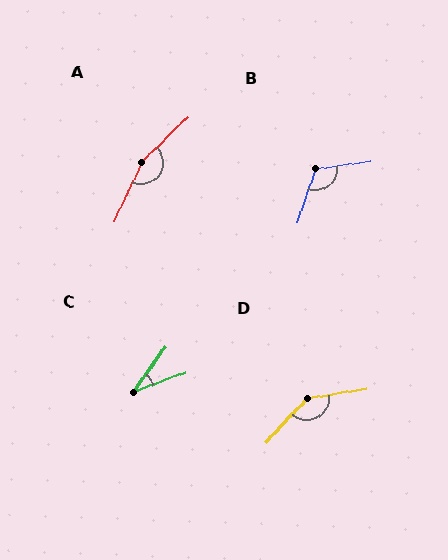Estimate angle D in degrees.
Approximately 142 degrees.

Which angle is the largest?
A, at approximately 160 degrees.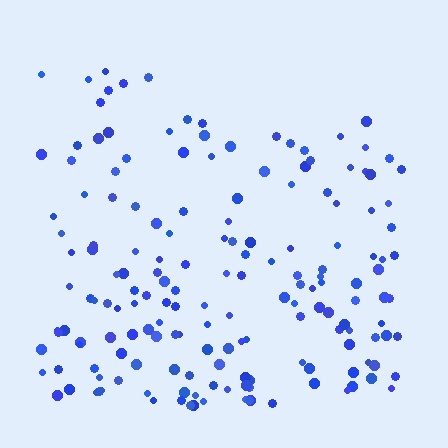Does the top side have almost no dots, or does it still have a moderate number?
Still a moderate number, just noticeably fewer than the bottom.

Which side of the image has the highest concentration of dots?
The bottom.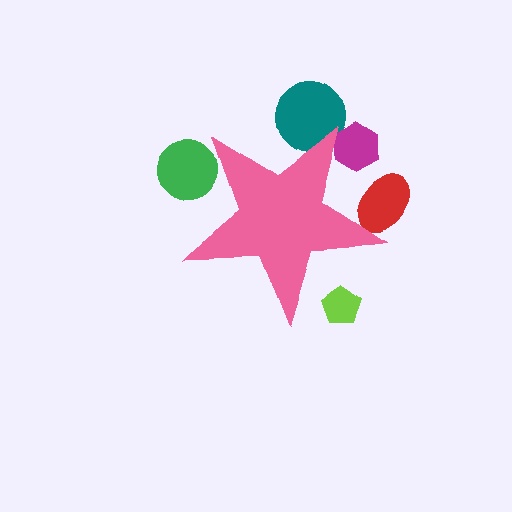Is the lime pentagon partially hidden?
Yes, the lime pentagon is partially hidden behind the pink star.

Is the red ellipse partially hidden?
Yes, the red ellipse is partially hidden behind the pink star.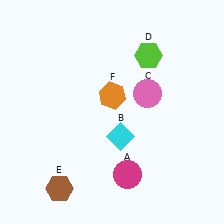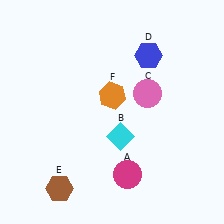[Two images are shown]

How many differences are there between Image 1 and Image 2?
There is 1 difference between the two images.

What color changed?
The hexagon (D) changed from lime in Image 1 to blue in Image 2.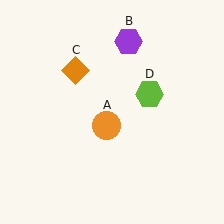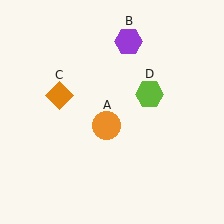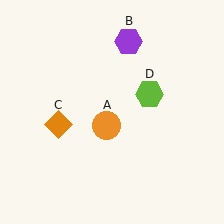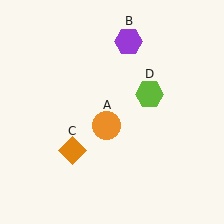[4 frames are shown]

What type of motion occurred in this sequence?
The orange diamond (object C) rotated counterclockwise around the center of the scene.